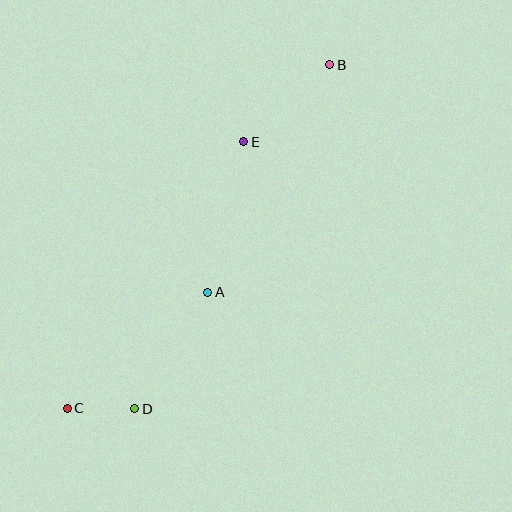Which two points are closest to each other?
Points C and D are closest to each other.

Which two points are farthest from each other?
Points B and C are farthest from each other.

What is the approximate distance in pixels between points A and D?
The distance between A and D is approximately 138 pixels.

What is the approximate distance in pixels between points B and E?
The distance between B and E is approximately 115 pixels.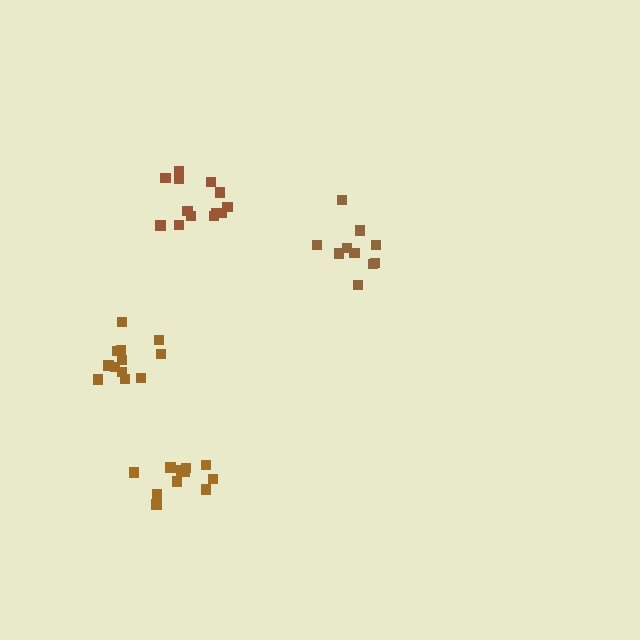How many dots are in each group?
Group 1: 12 dots, Group 2: 10 dots, Group 3: 11 dots, Group 4: 13 dots (46 total).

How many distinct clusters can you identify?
There are 4 distinct clusters.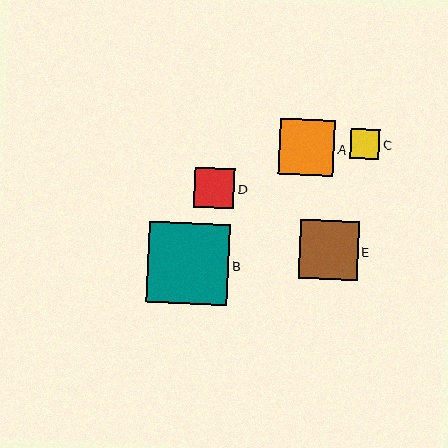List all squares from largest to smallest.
From largest to smallest: B, E, A, D, C.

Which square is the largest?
Square B is the largest with a size of approximately 81 pixels.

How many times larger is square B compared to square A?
Square B is approximately 1.5 times the size of square A.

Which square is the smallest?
Square C is the smallest with a size of approximately 29 pixels.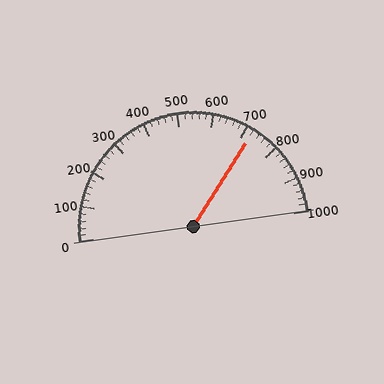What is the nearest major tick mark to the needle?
The nearest major tick mark is 700.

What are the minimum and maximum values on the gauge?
The gauge ranges from 0 to 1000.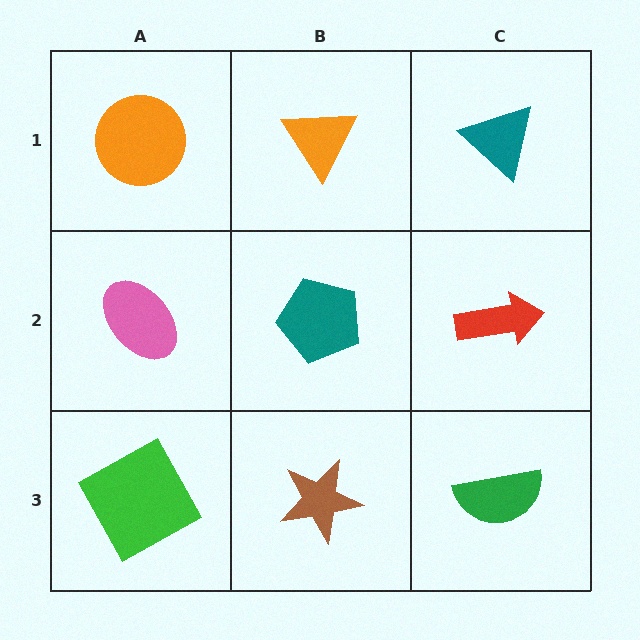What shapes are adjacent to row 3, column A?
A pink ellipse (row 2, column A), a brown star (row 3, column B).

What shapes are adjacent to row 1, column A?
A pink ellipse (row 2, column A), an orange triangle (row 1, column B).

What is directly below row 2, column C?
A green semicircle.